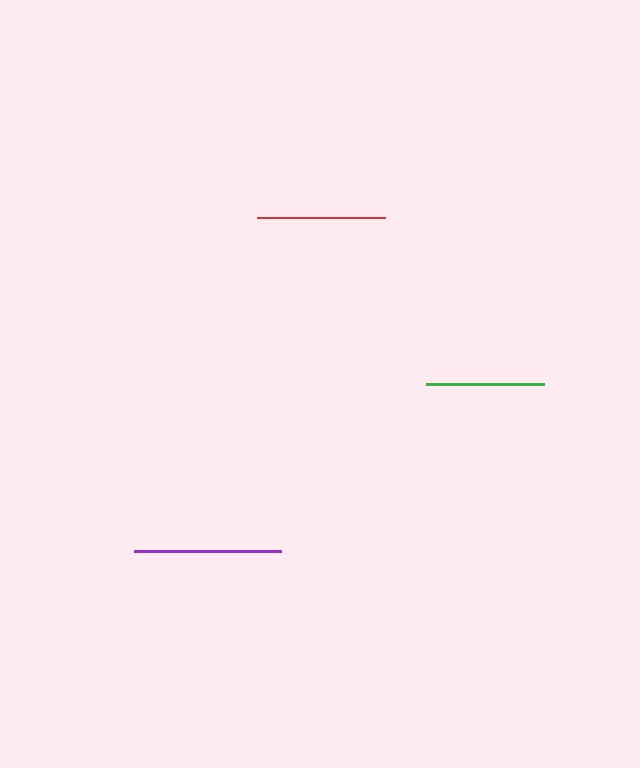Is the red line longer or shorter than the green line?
The red line is longer than the green line.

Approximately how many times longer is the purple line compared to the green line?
The purple line is approximately 1.2 times the length of the green line.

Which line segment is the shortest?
The green line is the shortest at approximately 119 pixels.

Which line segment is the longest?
The purple line is the longest at approximately 147 pixels.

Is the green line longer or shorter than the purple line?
The purple line is longer than the green line.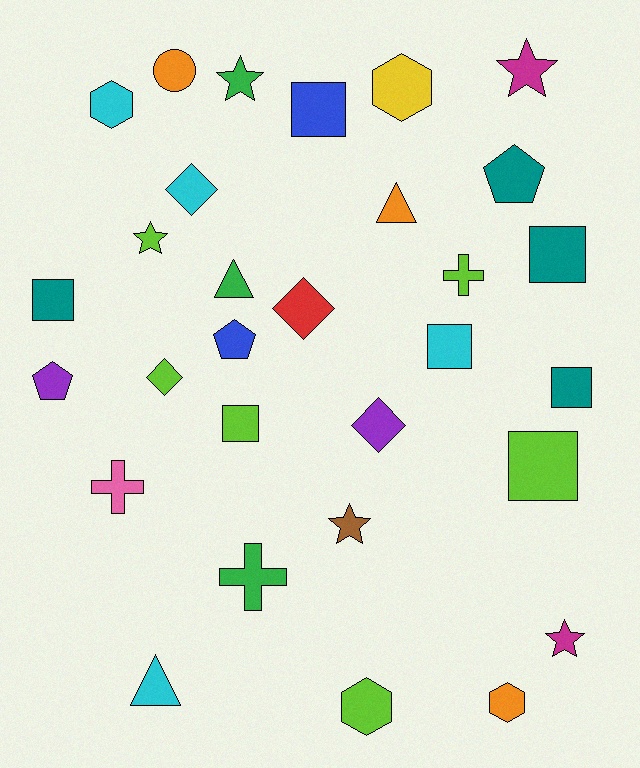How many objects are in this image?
There are 30 objects.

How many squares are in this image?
There are 7 squares.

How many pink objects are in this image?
There is 1 pink object.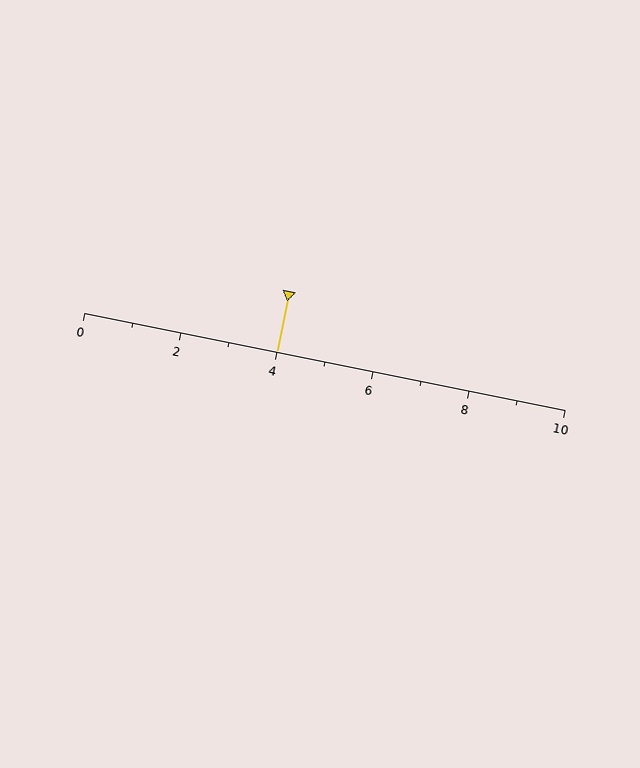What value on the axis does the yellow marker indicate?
The marker indicates approximately 4.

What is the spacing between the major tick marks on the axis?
The major ticks are spaced 2 apart.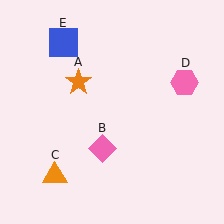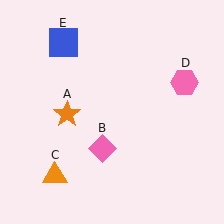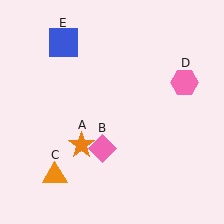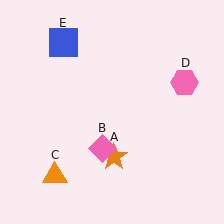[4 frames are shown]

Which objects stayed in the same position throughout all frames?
Pink diamond (object B) and orange triangle (object C) and pink hexagon (object D) and blue square (object E) remained stationary.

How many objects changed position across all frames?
1 object changed position: orange star (object A).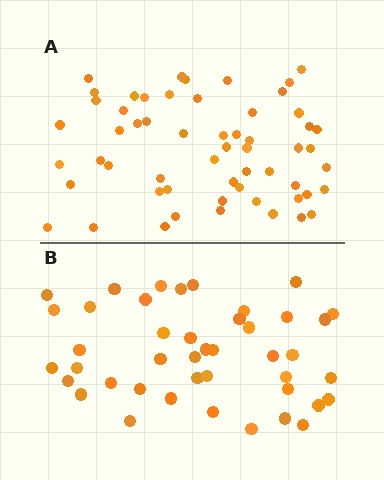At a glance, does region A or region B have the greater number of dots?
Region A (the top region) has more dots.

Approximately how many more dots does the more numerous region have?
Region A has approximately 15 more dots than region B.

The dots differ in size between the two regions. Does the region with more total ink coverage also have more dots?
No. Region B has more total ink coverage because its dots are larger, but region A actually contains more individual dots. Total area can be misleading — the number of items is what matters here.